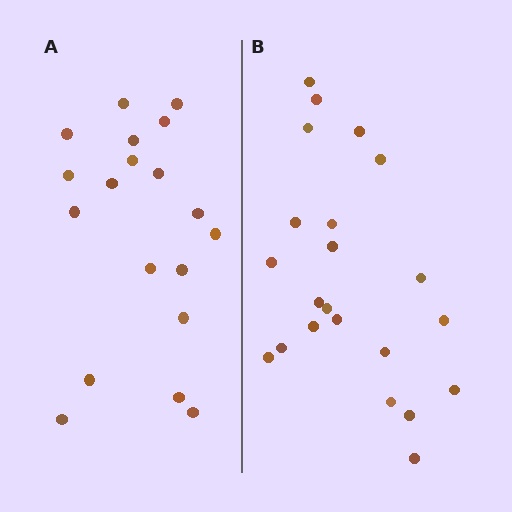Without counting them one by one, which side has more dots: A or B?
Region B (the right region) has more dots.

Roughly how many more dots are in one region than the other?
Region B has just a few more — roughly 2 or 3 more dots than region A.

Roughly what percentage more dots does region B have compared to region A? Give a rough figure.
About 15% more.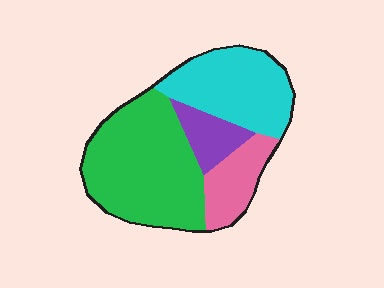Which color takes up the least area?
Purple, at roughly 10%.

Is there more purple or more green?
Green.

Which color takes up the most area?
Green, at roughly 45%.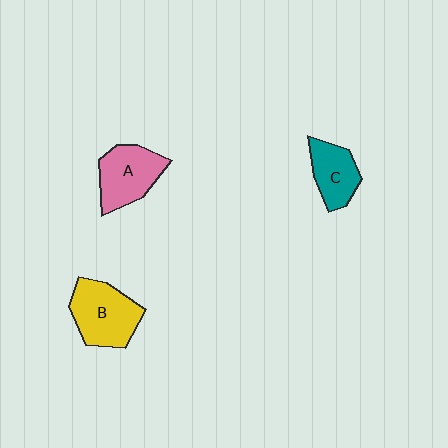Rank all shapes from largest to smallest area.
From largest to smallest: B (yellow), A (pink), C (teal).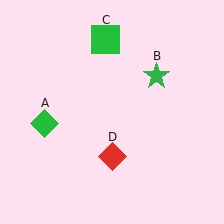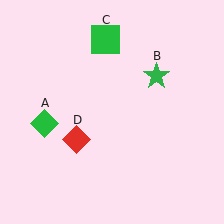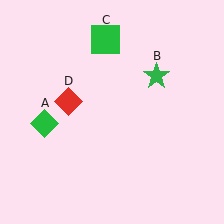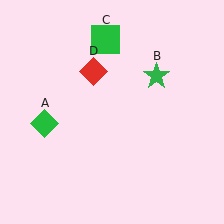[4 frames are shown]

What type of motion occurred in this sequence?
The red diamond (object D) rotated clockwise around the center of the scene.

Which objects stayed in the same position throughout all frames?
Green diamond (object A) and green star (object B) and green square (object C) remained stationary.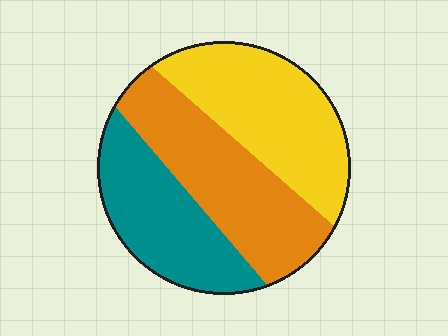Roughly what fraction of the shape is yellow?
Yellow takes up about three eighths (3/8) of the shape.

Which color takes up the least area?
Teal, at roughly 30%.